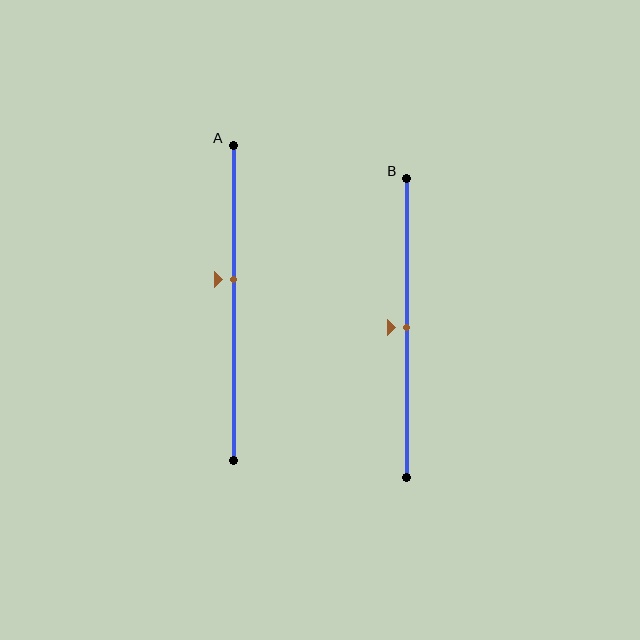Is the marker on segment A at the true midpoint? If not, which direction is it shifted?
No, the marker on segment A is shifted upward by about 7% of the segment length.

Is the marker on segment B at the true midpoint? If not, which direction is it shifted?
Yes, the marker on segment B is at the true midpoint.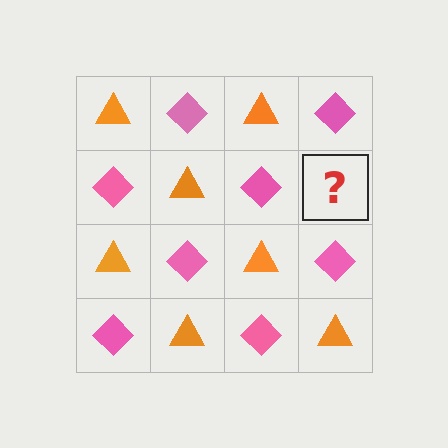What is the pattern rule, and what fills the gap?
The rule is that it alternates orange triangle and pink diamond in a checkerboard pattern. The gap should be filled with an orange triangle.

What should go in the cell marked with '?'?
The missing cell should contain an orange triangle.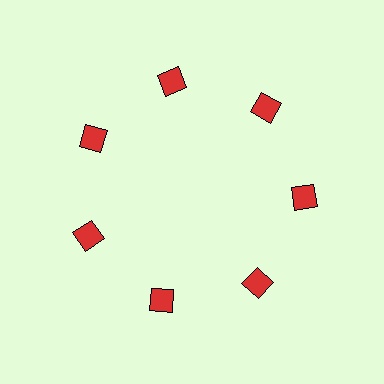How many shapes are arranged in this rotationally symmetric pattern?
There are 7 shapes, arranged in 7 groups of 1.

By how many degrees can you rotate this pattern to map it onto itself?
The pattern maps onto itself every 51 degrees of rotation.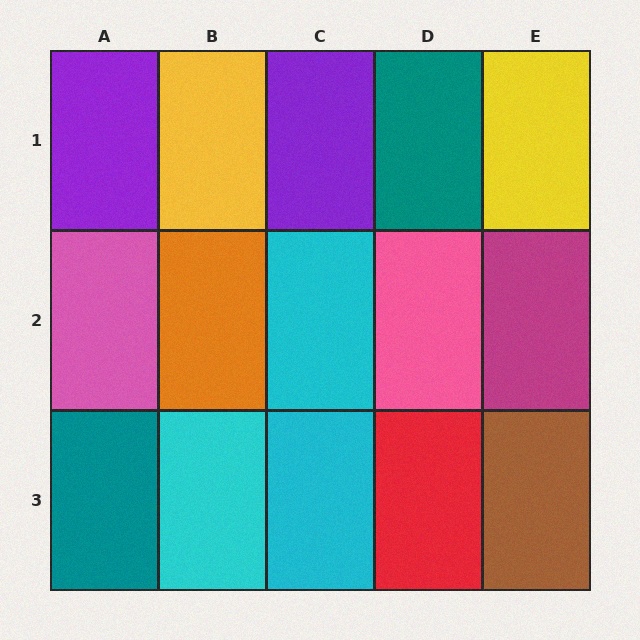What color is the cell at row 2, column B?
Orange.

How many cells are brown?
1 cell is brown.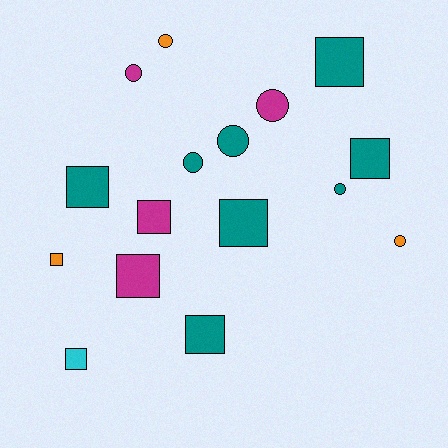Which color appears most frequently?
Teal, with 8 objects.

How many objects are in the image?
There are 16 objects.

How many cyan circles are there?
There are no cyan circles.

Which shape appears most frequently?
Square, with 9 objects.